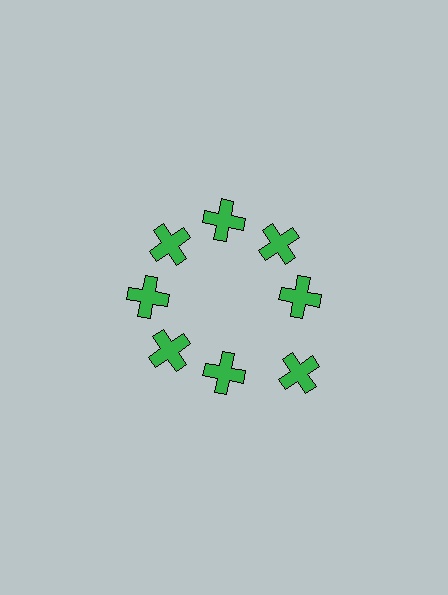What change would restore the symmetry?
The symmetry would be restored by moving it inward, back onto the ring so that all 8 crosses sit at equal angles and equal distance from the center.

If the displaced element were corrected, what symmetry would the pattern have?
It would have 8-fold rotational symmetry — the pattern would map onto itself every 45 degrees.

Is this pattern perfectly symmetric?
No. The 8 green crosses are arranged in a ring, but one element near the 4 o'clock position is pushed outward from the center, breaking the 8-fold rotational symmetry.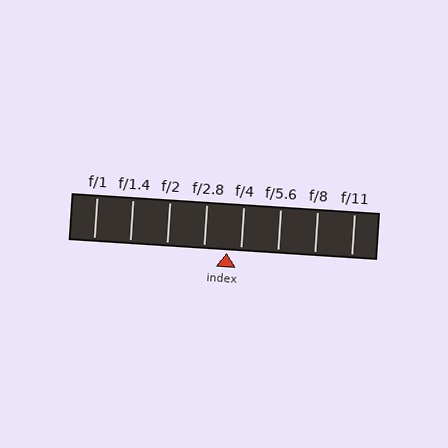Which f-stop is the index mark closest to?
The index mark is closest to f/4.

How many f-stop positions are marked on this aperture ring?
There are 8 f-stop positions marked.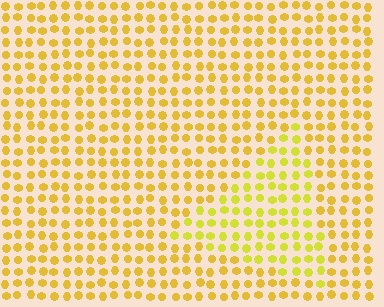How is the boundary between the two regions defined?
The boundary is defined purely by a slight shift in hue (about 18 degrees). Spacing, size, and orientation are identical on both sides.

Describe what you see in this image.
The image is filled with small yellow elements in a uniform arrangement. A triangle-shaped region is visible where the elements are tinted to a slightly different hue, forming a subtle color boundary.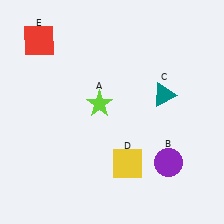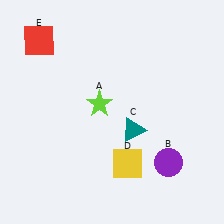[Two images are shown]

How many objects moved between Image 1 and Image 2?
1 object moved between the two images.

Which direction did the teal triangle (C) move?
The teal triangle (C) moved down.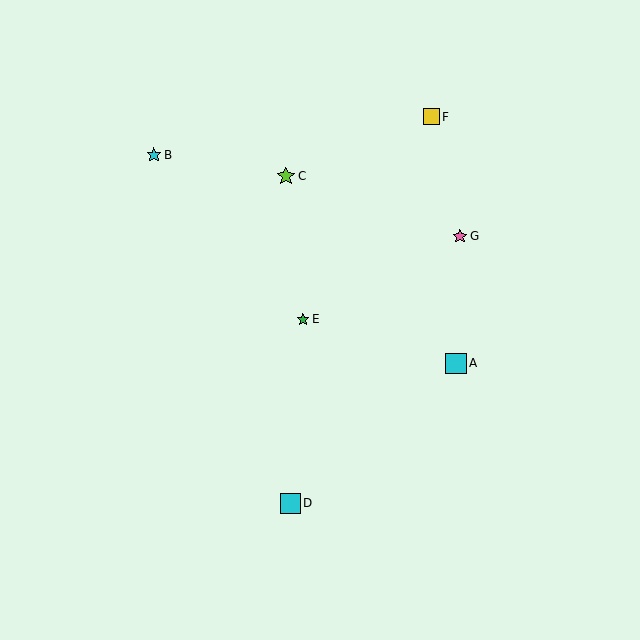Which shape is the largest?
The cyan square (labeled A) is the largest.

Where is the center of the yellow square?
The center of the yellow square is at (431, 117).